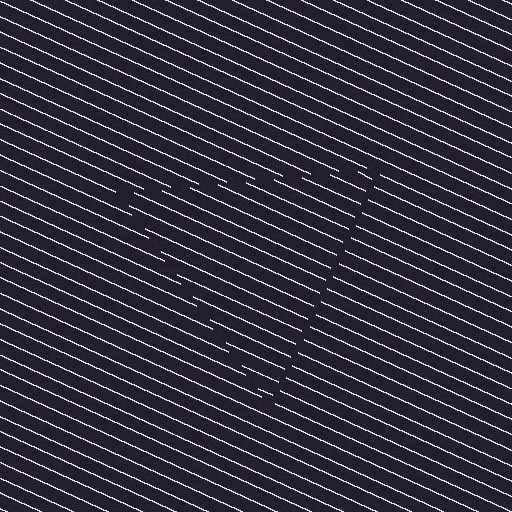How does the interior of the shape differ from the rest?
The interior of the shape contains the same grating, shifted by half a period — the contour is defined by the phase discontinuity where line-ends from the inner and outer gratings abut.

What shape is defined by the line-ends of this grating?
An illusory triangle. The interior of the shape contains the same grating, shifted by half a period — the contour is defined by the phase discontinuity where line-ends from the inner and outer gratings abut.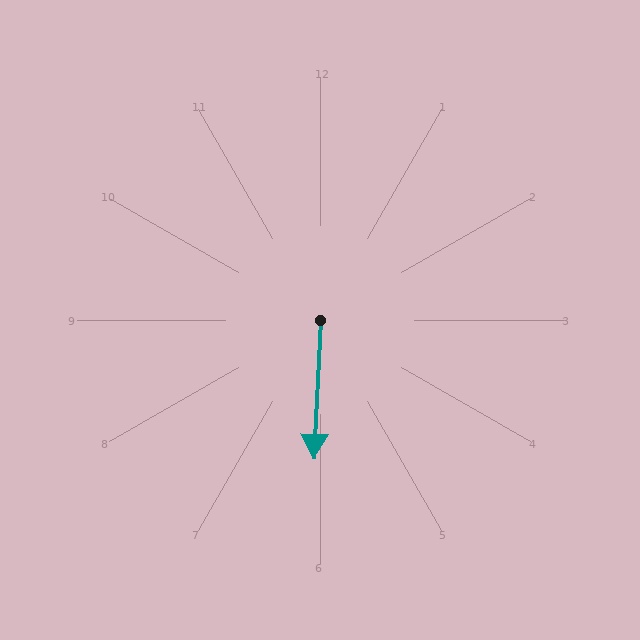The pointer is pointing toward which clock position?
Roughly 6 o'clock.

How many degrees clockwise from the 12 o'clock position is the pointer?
Approximately 183 degrees.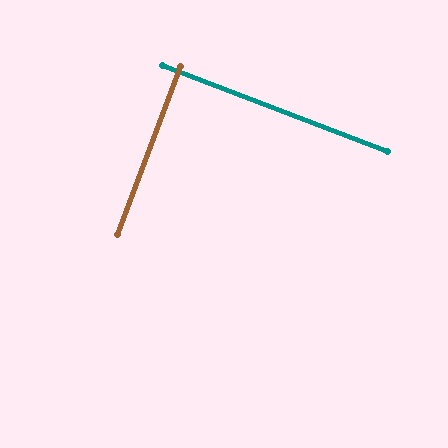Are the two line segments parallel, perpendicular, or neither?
Perpendicular — they meet at approximately 90°.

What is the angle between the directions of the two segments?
Approximately 90 degrees.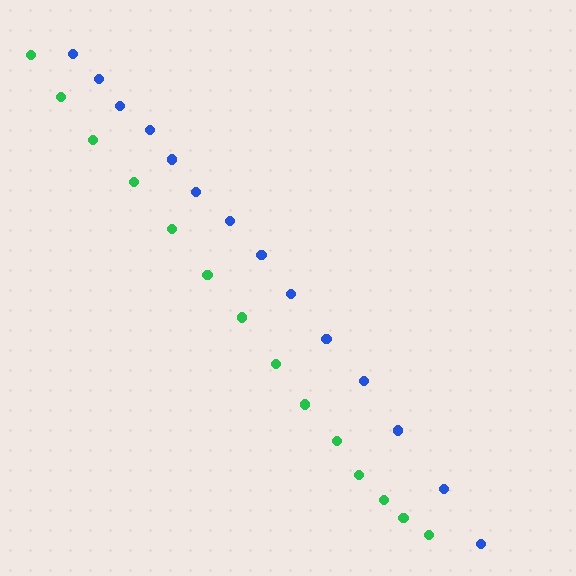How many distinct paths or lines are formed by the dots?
There are 2 distinct paths.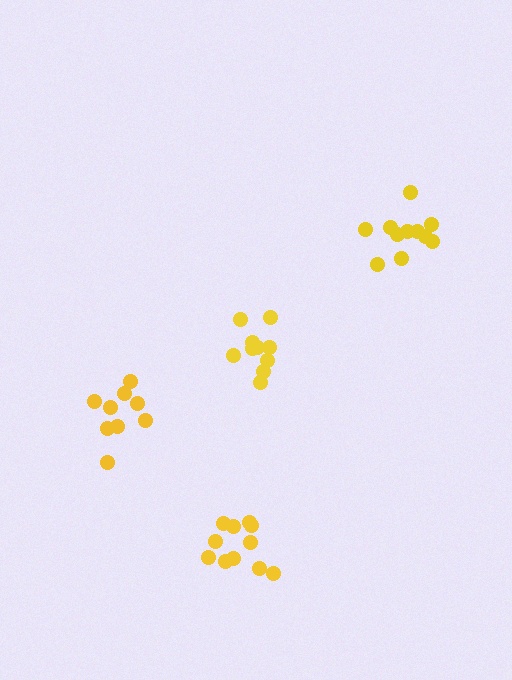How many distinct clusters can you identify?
There are 4 distinct clusters.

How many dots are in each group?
Group 1: 10 dots, Group 2: 11 dots, Group 3: 11 dots, Group 4: 9 dots (41 total).